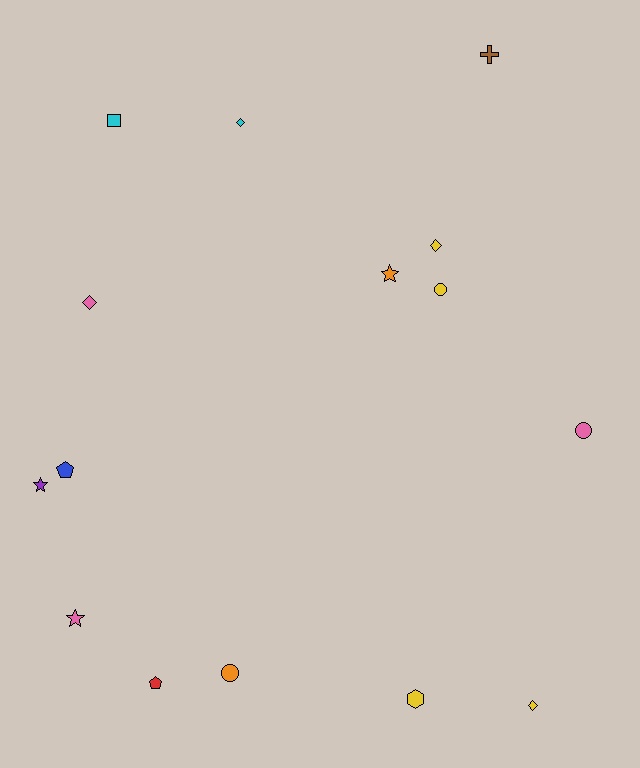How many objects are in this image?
There are 15 objects.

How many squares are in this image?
There is 1 square.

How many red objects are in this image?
There is 1 red object.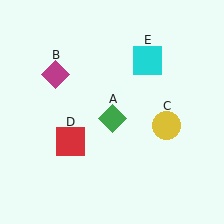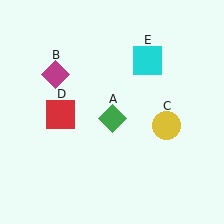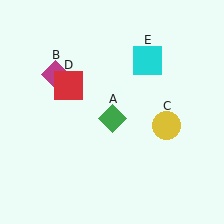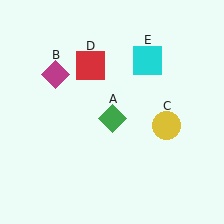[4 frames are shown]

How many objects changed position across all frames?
1 object changed position: red square (object D).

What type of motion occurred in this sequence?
The red square (object D) rotated clockwise around the center of the scene.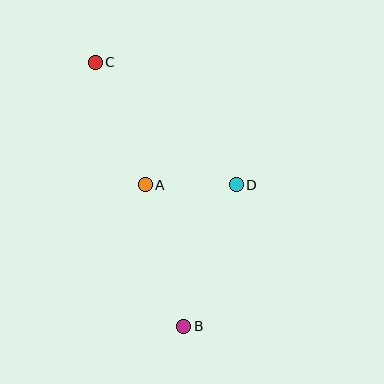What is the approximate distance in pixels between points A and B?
The distance between A and B is approximately 147 pixels.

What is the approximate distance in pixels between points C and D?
The distance between C and D is approximately 187 pixels.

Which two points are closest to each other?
Points A and D are closest to each other.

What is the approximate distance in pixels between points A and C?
The distance between A and C is approximately 132 pixels.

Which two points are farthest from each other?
Points B and C are farthest from each other.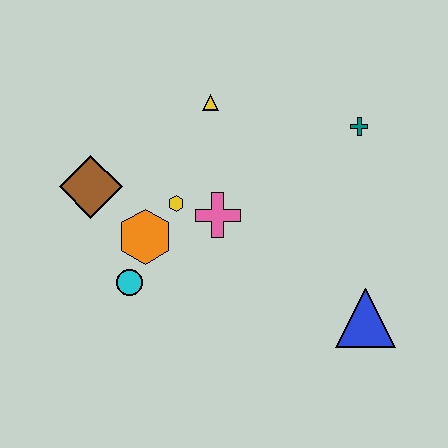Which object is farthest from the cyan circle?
The teal cross is farthest from the cyan circle.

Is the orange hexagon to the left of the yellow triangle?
Yes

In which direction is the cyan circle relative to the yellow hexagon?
The cyan circle is below the yellow hexagon.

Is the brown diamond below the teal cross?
Yes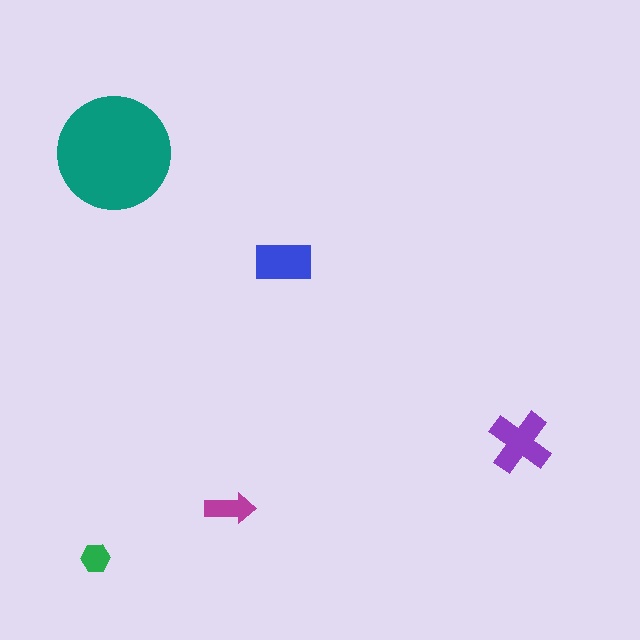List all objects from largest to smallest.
The teal circle, the purple cross, the blue rectangle, the magenta arrow, the green hexagon.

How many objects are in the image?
There are 5 objects in the image.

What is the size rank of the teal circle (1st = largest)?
1st.